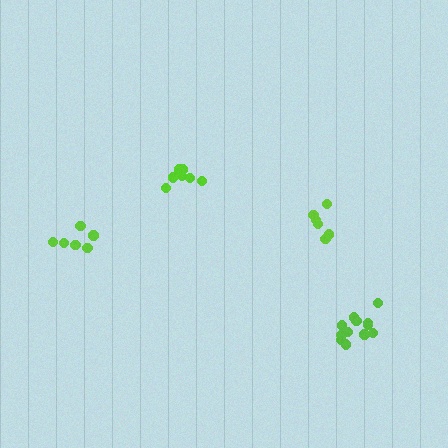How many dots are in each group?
Group 1: 7 dots, Group 2: 12 dots, Group 3: 6 dots, Group 4: 6 dots (31 total).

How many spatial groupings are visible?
There are 4 spatial groupings.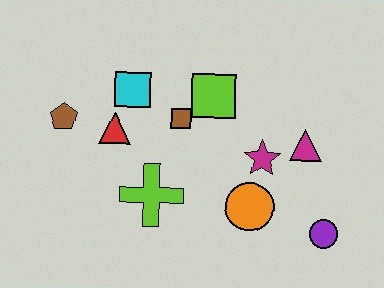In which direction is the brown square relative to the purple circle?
The brown square is to the left of the purple circle.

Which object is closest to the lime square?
The brown square is closest to the lime square.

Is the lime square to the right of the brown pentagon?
Yes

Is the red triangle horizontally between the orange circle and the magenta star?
No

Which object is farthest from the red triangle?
The purple circle is farthest from the red triangle.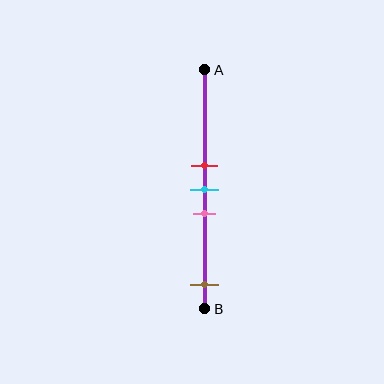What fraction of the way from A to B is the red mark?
The red mark is approximately 40% (0.4) of the way from A to B.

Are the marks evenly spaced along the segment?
No, the marks are not evenly spaced.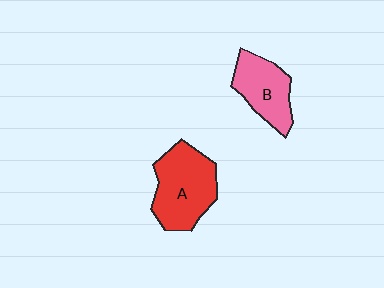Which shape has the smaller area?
Shape B (pink).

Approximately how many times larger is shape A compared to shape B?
Approximately 1.4 times.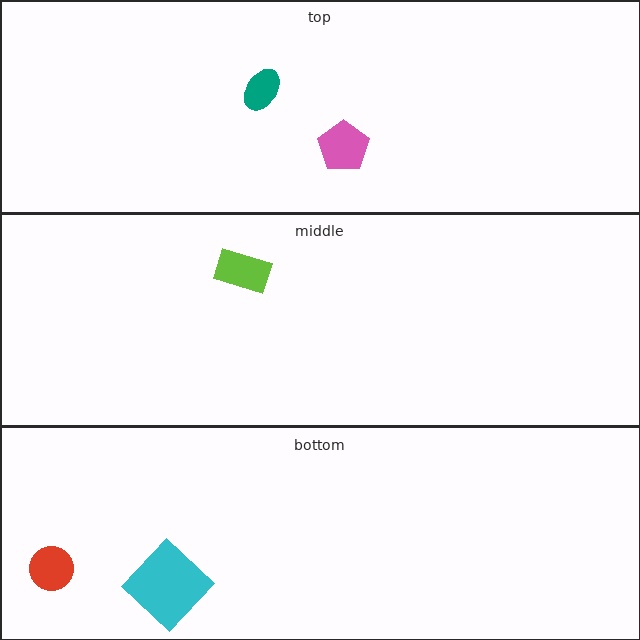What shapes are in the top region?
The teal ellipse, the pink pentagon.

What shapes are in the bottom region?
The red circle, the cyan diamond.